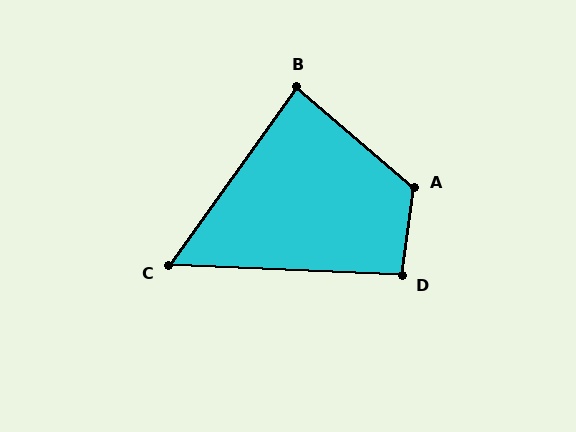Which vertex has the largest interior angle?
A, at approximately 123 degrees.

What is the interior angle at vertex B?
Approximately 85 degrees (approximately right).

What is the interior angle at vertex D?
Approximately 95 degrees (approximately right).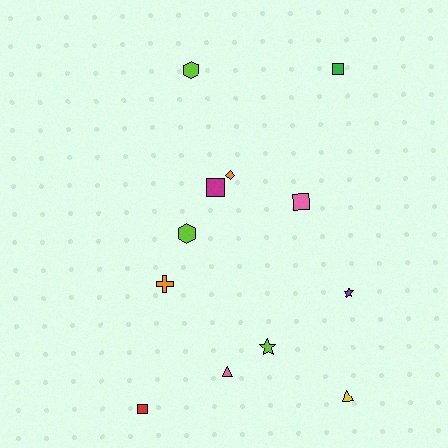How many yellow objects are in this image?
There is 1 yellow object.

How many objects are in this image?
There are 12 objects.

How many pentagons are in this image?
There are no pentagons.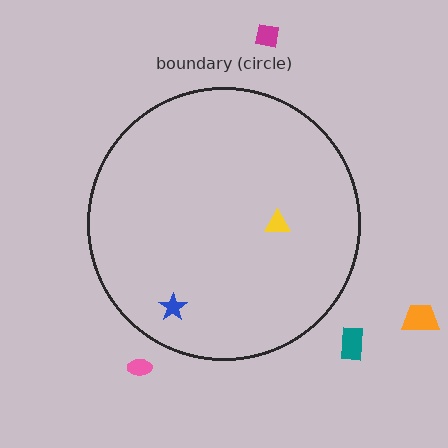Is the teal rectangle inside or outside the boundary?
Outside.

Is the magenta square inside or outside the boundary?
Outside.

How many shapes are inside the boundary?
2 inside, 4 outside.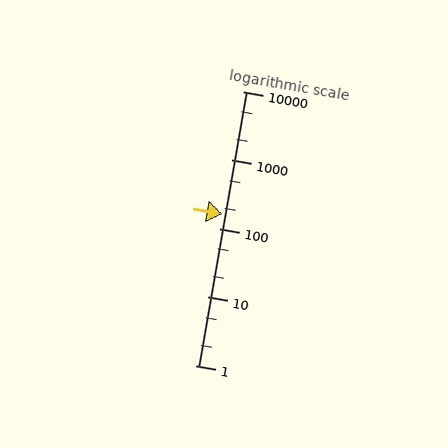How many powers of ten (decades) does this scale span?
The scale spans 4 decades, from 1 to 10000.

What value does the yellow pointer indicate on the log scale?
The pointer indicates approximately 160.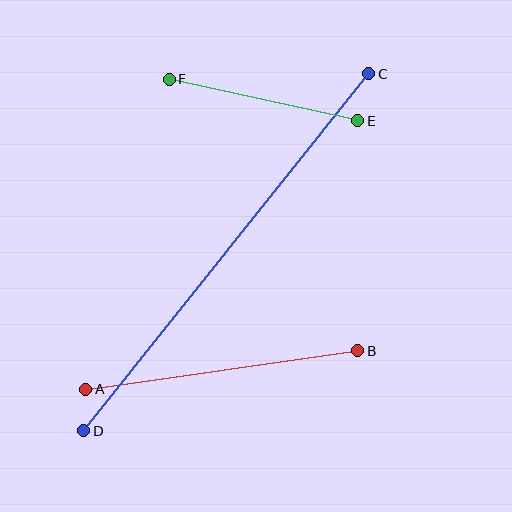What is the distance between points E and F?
The distance is approximately 193 pixels.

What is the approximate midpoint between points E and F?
The midpoint is at approximately (264, 100) pixels.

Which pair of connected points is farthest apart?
Points C and D are farthest apart.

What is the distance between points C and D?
The distance is approximately 457 pixels.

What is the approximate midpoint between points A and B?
The midpoint is at approximately (222, 370) pixels.